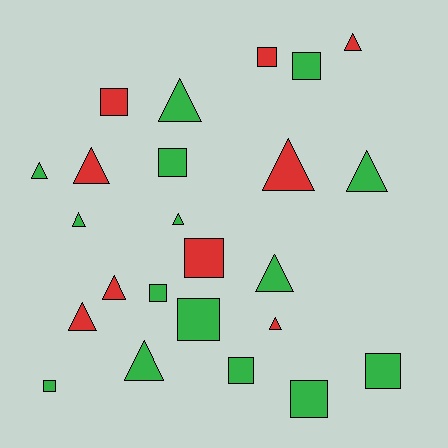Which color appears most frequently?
Green, with 15 objects.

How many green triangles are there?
There are 7 green triangles.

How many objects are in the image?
There are 24 objects.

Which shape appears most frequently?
Triangle, with 13 objects.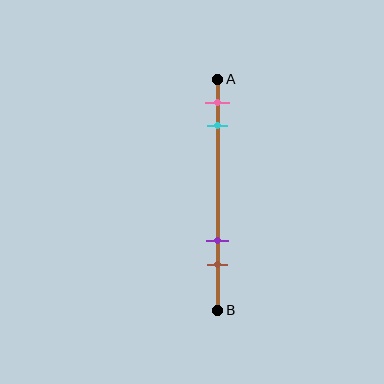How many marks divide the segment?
There are 4 marks dividing the segment.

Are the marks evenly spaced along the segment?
No, the marks are not evenly spaced.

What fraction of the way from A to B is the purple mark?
The purple mark is approximately 70% (0.7) of the way from A to B.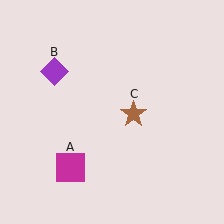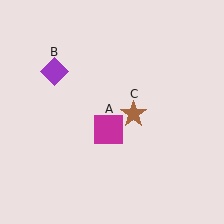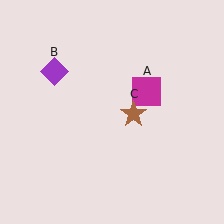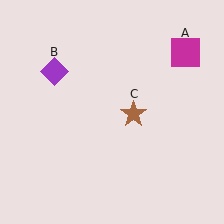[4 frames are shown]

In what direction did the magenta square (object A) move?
The magenta square (object A) moved up and to the right.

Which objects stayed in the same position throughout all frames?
Purple diamond (object B) and brown star (object C) remained stationary.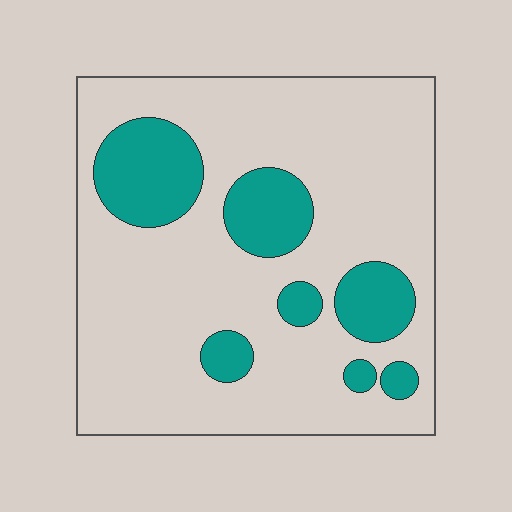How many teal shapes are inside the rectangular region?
7.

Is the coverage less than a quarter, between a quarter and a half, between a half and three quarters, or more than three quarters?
Less than a quarter.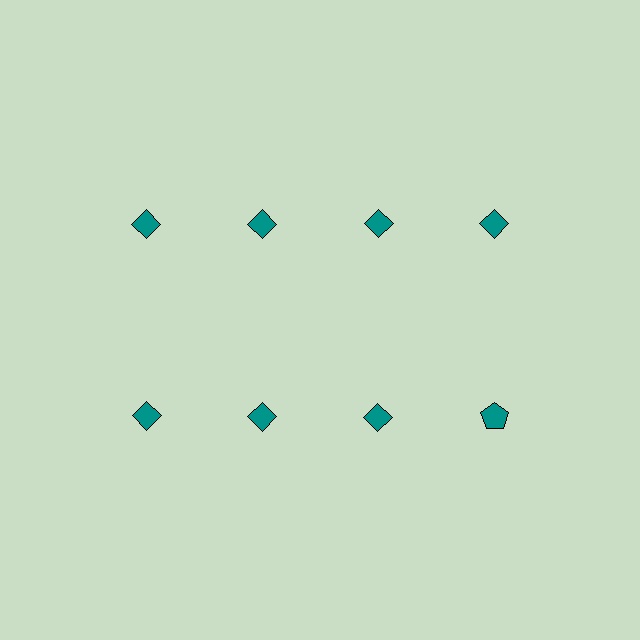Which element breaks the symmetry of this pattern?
The teal pentagon in the second row, second from right column breaks the symmetry. All other shapes are teal diamonds.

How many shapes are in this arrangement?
There are 8 shapes arranged in a grid pattern.